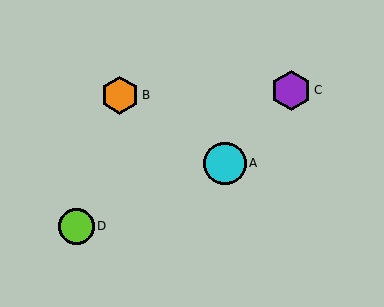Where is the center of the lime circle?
The center of the lime circle is at (76, 226).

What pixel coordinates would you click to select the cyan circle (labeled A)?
Click at (225, 163) to select the cyan circle A.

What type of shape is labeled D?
Shape D is a lime circle.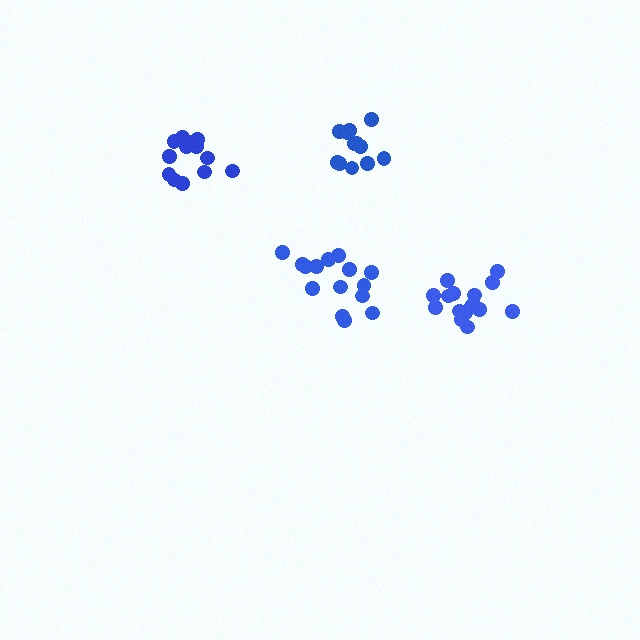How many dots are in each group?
Group 1: 12 dots, Group 2: 16 dots, Group 3: 13 dots, Group 4: 15 dots (56 total).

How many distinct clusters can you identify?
There are 4 distinct clusters.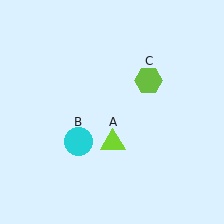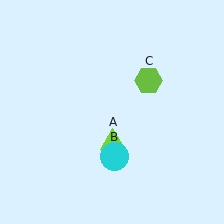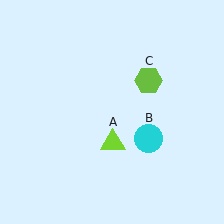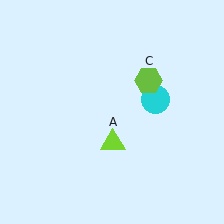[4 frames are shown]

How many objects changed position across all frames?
1 object changed position: cyan circle (object B).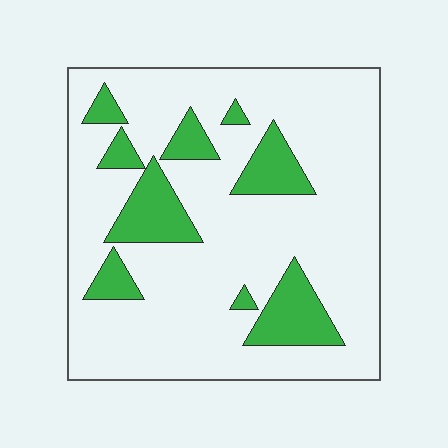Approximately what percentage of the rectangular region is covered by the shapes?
Approximately 20%.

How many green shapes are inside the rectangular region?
9.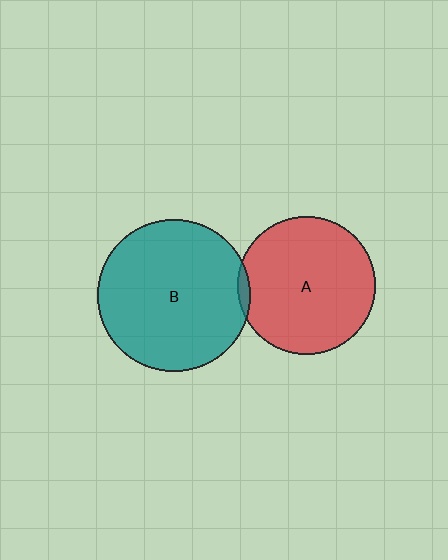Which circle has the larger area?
Circle B (teal).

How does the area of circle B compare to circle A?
Approximately 1.2 times.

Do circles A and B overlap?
Yes.